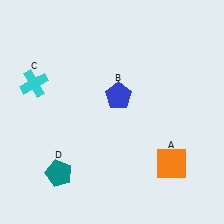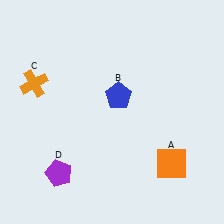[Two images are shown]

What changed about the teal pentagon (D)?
In Image 1, D is teal. In Image 2, it changed to purple.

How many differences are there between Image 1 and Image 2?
There are 2 differences between the two images.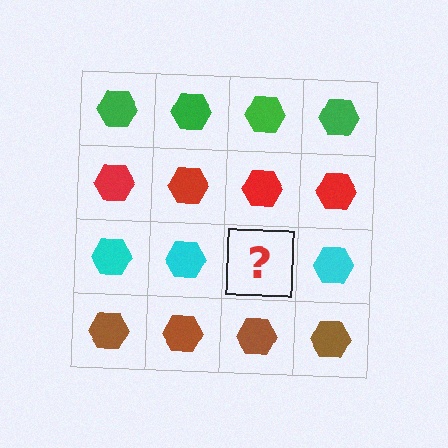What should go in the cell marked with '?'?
The missing cell should contain a cyan hexagon.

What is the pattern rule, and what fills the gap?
The rule is that each row has a consistent color. The gap should be filled with a cyan hexagon.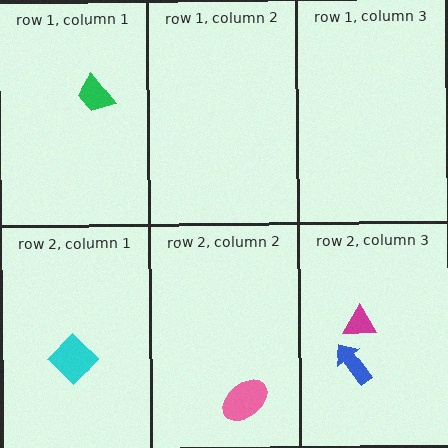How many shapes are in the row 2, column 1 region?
1.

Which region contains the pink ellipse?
The row 2, column 2 region.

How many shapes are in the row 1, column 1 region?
1.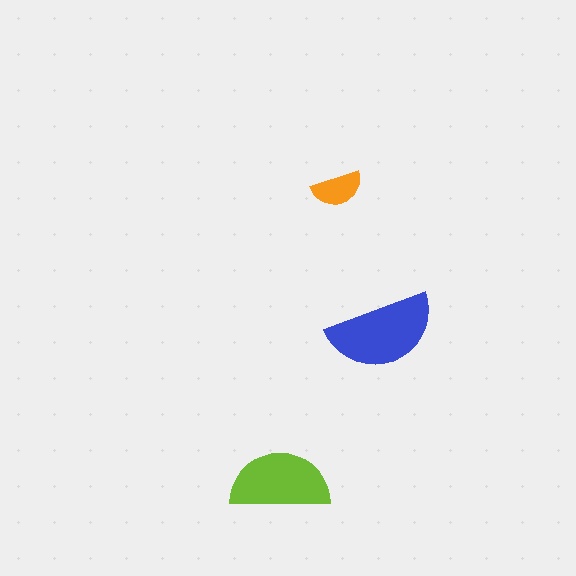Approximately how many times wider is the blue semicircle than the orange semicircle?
About 2 times wider.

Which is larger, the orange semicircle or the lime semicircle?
The lime one.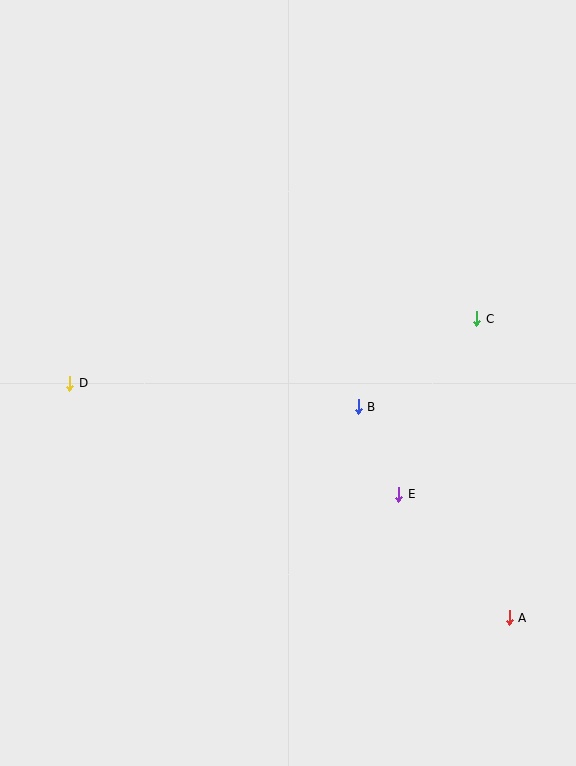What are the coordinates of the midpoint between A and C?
The midpoint between A and C is at (493, 468).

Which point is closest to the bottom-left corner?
Point D is closest to the bottom-left corner.